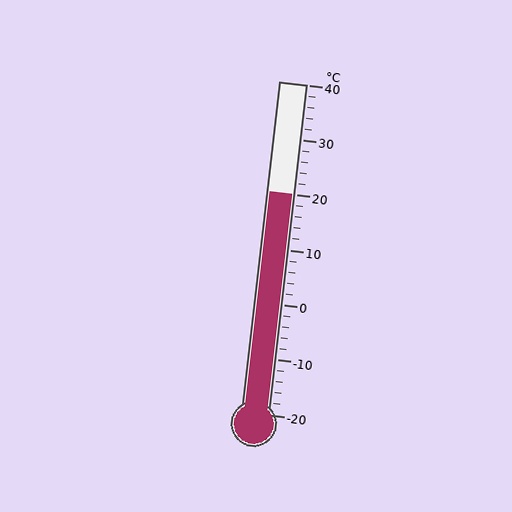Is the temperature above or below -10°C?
The temperature is above -10°C.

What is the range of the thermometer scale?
The thermometer scale ranges from -20°C to 40°C.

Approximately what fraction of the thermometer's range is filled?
The thermometer is filled to approximately 65% of its range.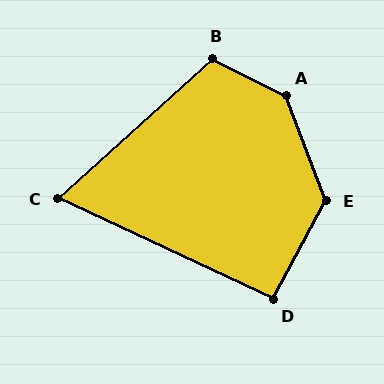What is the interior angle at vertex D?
Approximately 93 degrees (approximately right).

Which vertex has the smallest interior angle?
C, at approximately 67 degrees.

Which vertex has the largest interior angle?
A, at approximately 138 degrees.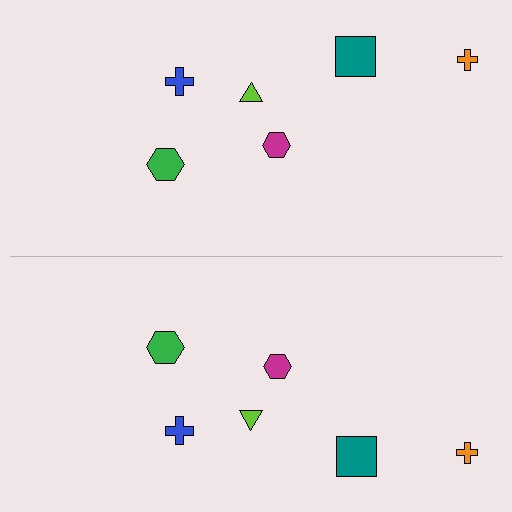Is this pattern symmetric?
Yes, this pattern has bilateral (reflection) symmetry.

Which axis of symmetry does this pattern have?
The pattern has a horizontal axis of symmetry running through the center of the image.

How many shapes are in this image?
There are 12 shapes in this image.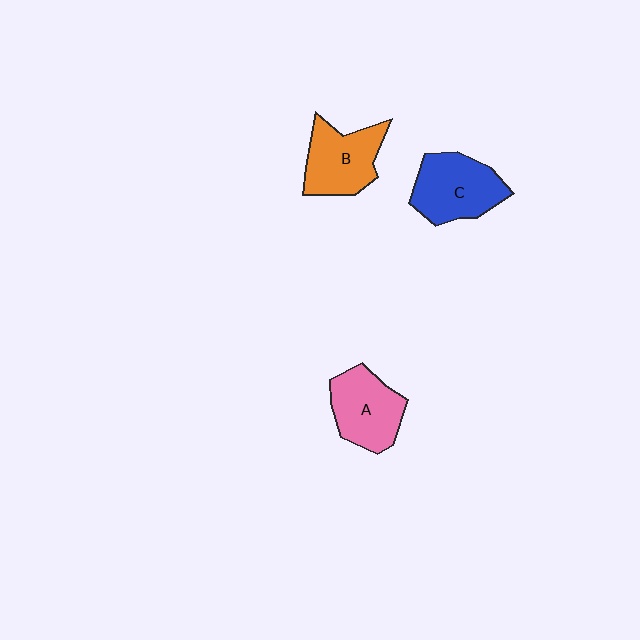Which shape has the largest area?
Shape C (blue).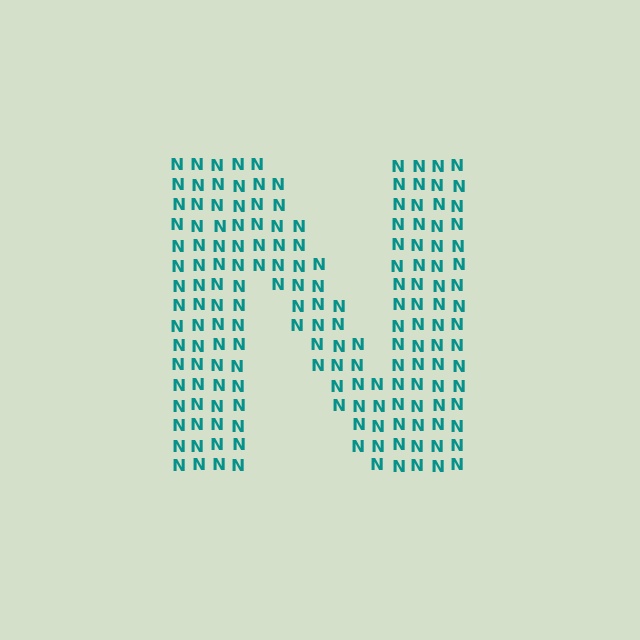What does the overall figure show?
The overall figure shows the letter N.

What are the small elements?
The small elements are letter N's.